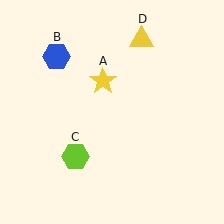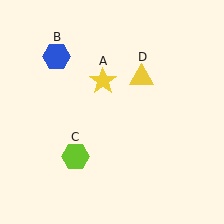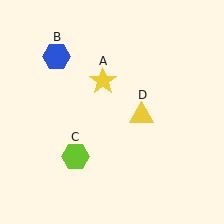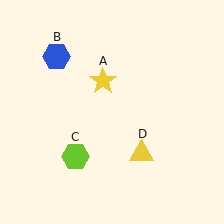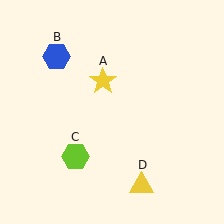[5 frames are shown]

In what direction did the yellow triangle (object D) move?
The yellow triangle (object D) moved down.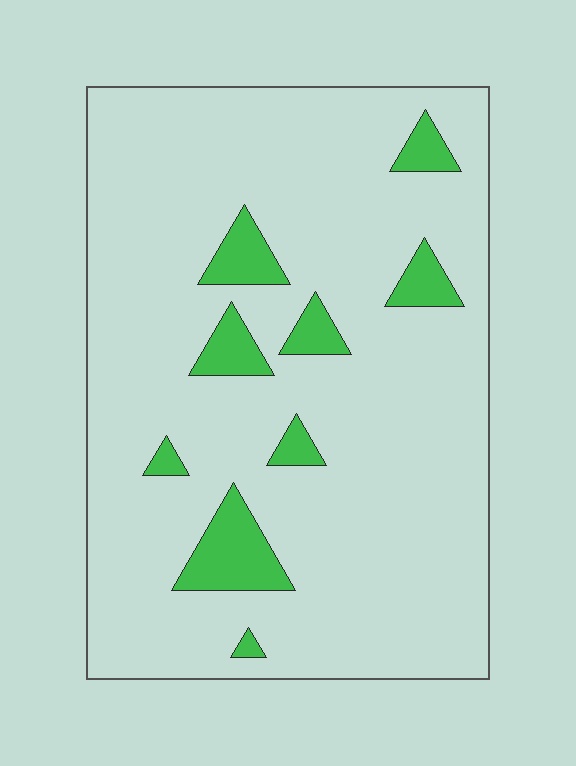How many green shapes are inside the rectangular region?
9.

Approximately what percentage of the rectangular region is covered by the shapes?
Approximately 10%.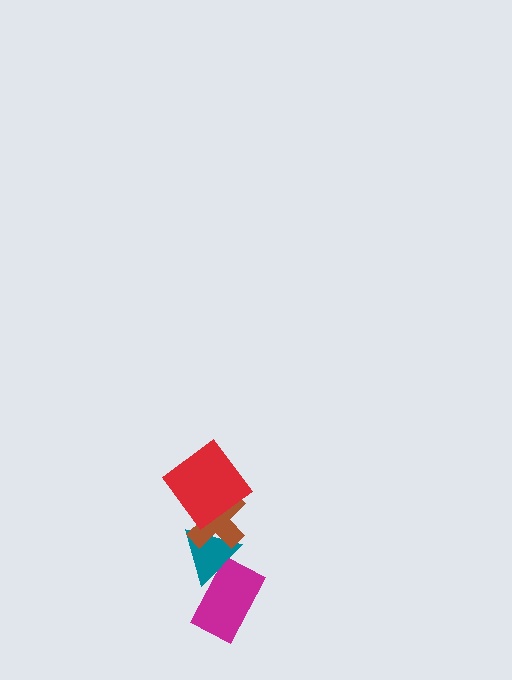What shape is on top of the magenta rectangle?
The teal triangle is on top of the magenta rectangle.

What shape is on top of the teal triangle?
The brown cross is on top of the teal triangle.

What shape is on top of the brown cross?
The red diamond is on top of the brown cross.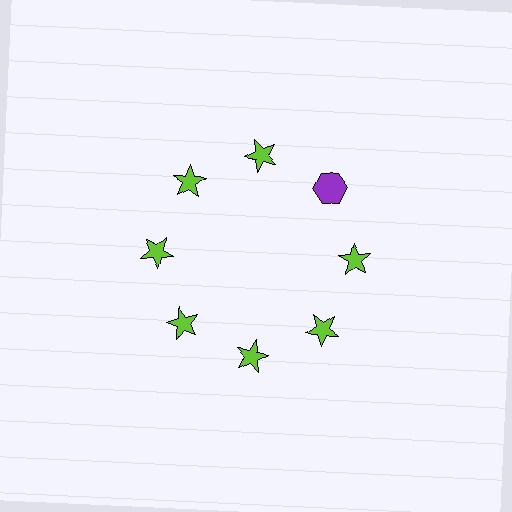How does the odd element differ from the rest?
It differs in both color (purple instead of lime) and shape (hexagon instead of star).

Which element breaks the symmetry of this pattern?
The purple hexagon at roughly the 2 o'clock position breaks the symmetry. All other shapes are lime stars.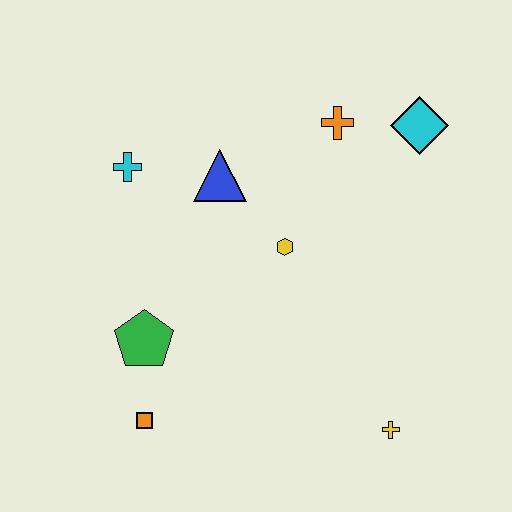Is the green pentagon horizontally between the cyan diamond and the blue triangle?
No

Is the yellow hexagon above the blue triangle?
No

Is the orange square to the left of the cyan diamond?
Yes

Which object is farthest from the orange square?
The cyan diamond is farthest from the orange square.